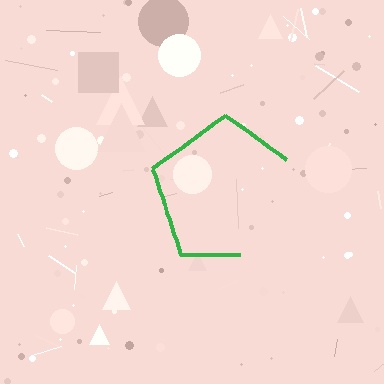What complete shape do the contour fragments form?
The contour fragments form a pentagon.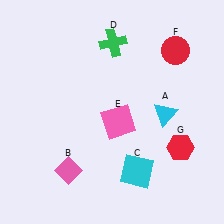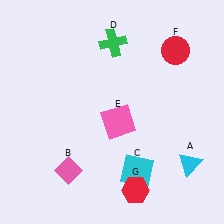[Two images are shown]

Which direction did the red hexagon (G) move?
The red hexagon (G) moved left.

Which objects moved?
The objects that moved are: the cyan triangle (A), the red hexagon (G).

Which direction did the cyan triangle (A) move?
The cyan triangle (A) moved down.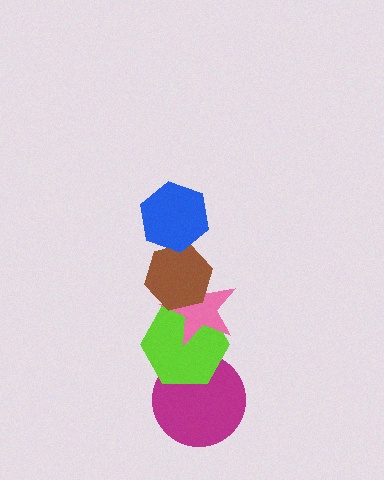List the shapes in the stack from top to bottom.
From top to bottom: the blue hexagon, the brown hexagon, the pink star, the lime hexagon, the magenta circle.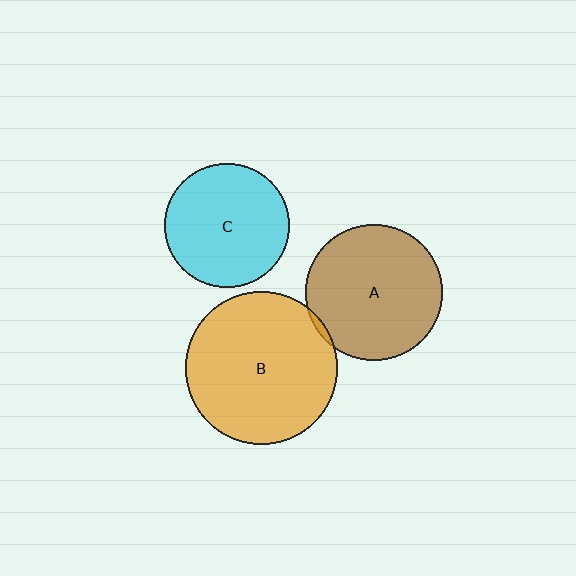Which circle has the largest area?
Circle B (orange).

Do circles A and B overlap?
Yes.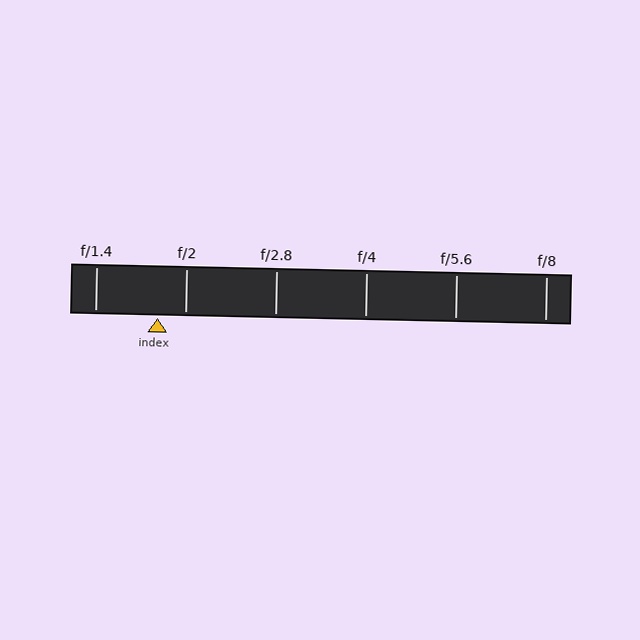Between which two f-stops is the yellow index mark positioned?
The index mark is between f/1.4 and f/2.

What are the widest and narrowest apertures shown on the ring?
The widest aperture shown is f/1.4 and the narrowest is f/8.